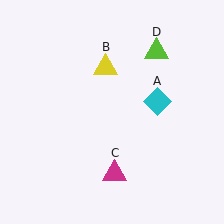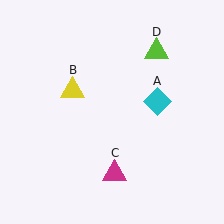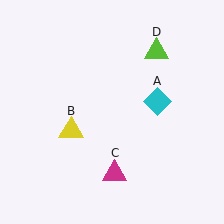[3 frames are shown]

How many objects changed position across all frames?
1 object changed position: yellow triangle (object B).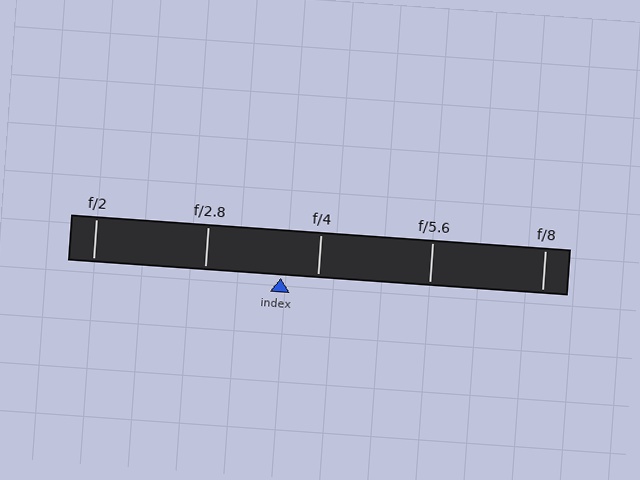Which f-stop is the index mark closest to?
The index mark is closest to f/4.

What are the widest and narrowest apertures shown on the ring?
The widest aperture shown is f/2 and the narrowest is f/8.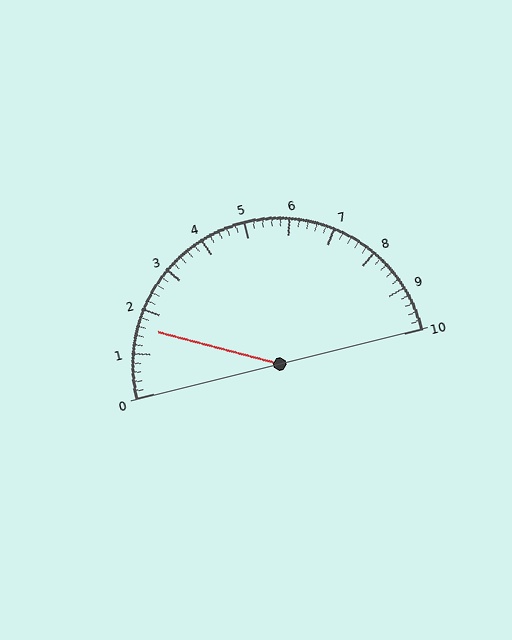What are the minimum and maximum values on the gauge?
The gauge ranges from 0 to 10.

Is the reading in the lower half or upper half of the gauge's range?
The reading is in the lower half of the range (0 to 10).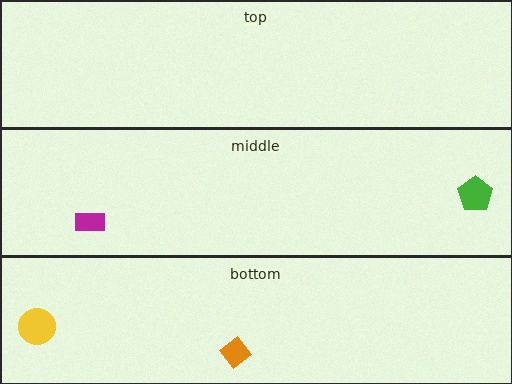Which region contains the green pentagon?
The middle region.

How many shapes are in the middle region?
2.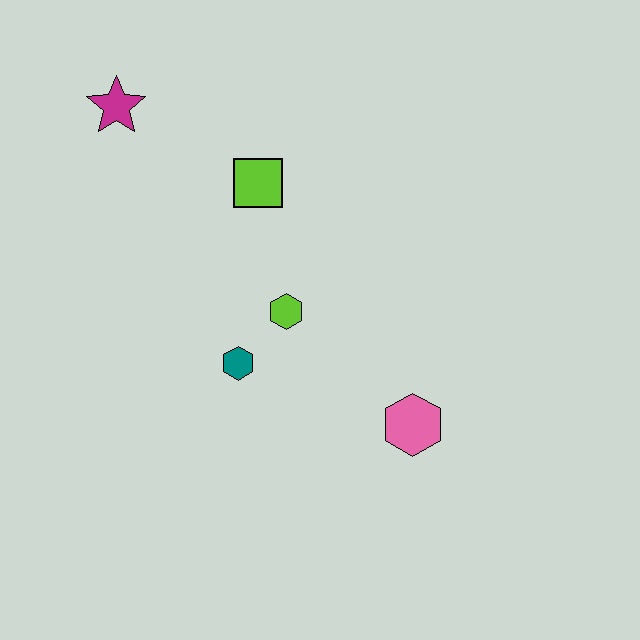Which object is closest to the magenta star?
The lime square is closest to the magenta star.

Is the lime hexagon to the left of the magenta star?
No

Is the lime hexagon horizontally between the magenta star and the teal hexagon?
No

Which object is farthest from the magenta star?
The pink hexagon is farthest from the magenta star.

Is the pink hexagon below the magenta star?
Yes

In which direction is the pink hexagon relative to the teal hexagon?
The pink hexagon is to the right of the teal hexagon.